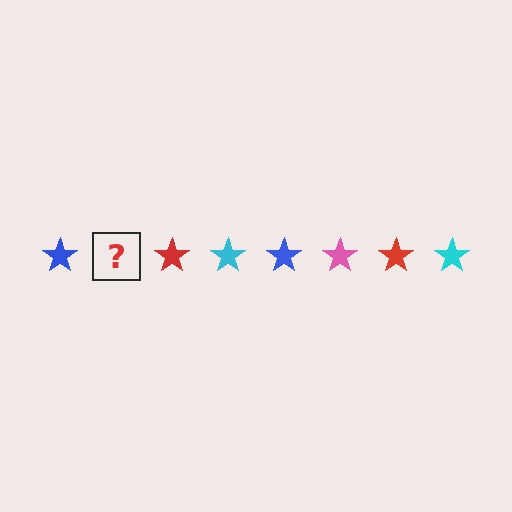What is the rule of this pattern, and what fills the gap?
The rule is that the pattern cycles through blue, pink, red, cyan stars. The gap should be filled with a pink star.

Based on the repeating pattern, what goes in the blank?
The blank should be a pink star.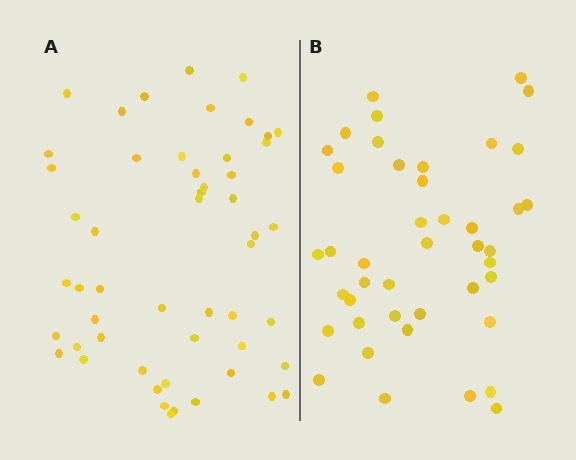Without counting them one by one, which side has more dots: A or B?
Region A (the left region) has more dots.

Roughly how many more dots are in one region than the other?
Region A has roughly 8 or so more dots than region B.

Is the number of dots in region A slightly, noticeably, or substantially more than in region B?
Region A has only slightly more — the two regions are fairly close. The ratio is roughly 1.2 to 1.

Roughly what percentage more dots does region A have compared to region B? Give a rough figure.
About 20% more.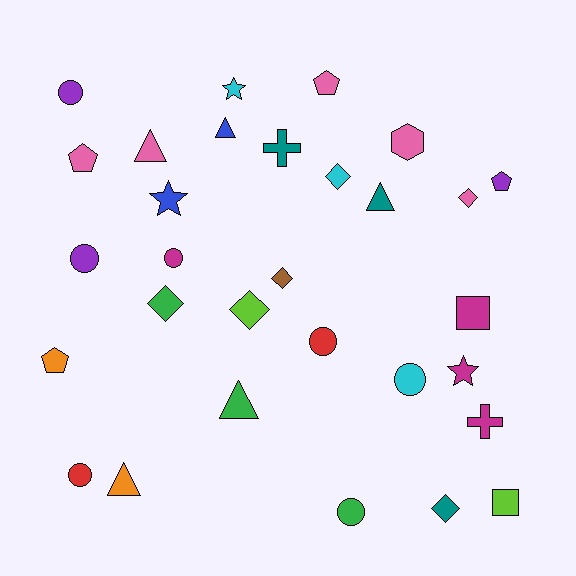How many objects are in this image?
There are 30 objects.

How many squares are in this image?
There are 2 squares.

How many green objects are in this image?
There are 3 green objects.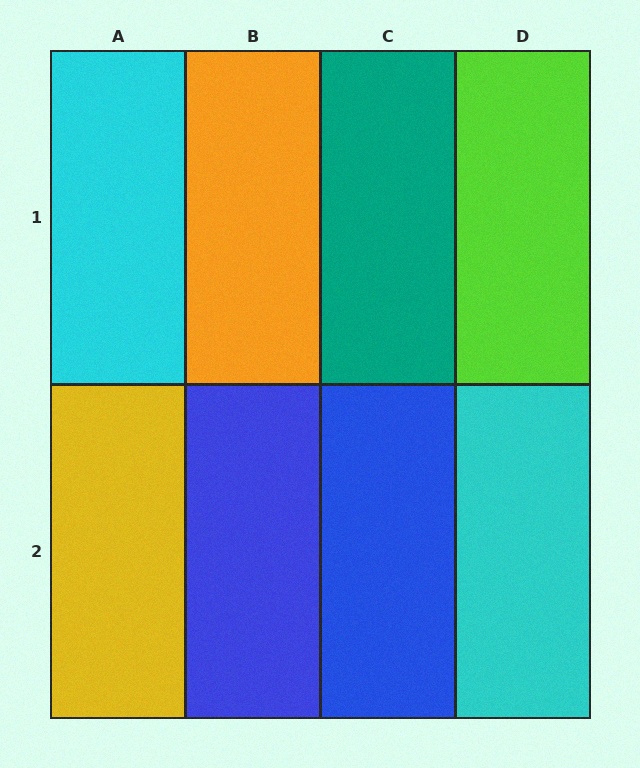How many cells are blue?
2 cells are blue.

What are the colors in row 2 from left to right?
Yellow, blue, blue, cyan.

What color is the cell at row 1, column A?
Cyan.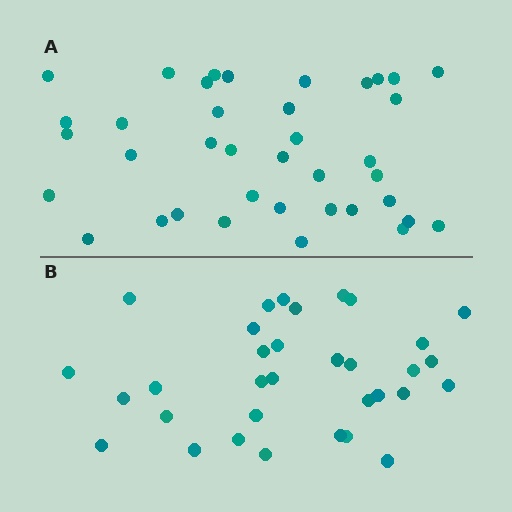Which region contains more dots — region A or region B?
Region A (the top region) has more dots.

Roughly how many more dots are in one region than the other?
Region A has about 5 more dots than region B.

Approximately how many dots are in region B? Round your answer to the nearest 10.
About 30 dots. (The exact count is 33, which rounds to 30.)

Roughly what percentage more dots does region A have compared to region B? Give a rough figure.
About 15% more.